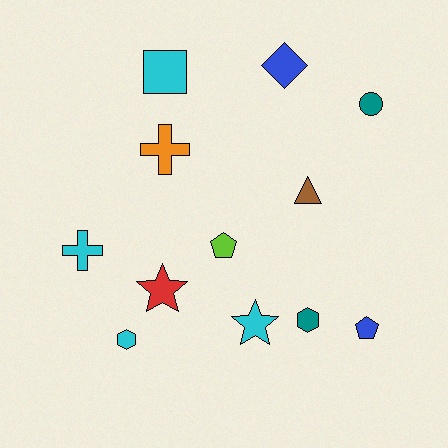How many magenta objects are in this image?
There are no magenta objects.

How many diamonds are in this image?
There is 1 diamond.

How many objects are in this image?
There are 12 objects.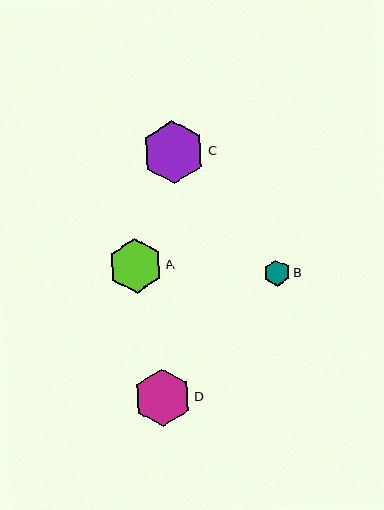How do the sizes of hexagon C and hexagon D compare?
Hexagon C and hexagon D are approximately the same size.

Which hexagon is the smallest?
Hexagon B is the smallest with a size of approximately 27 pixels.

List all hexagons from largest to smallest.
From largest to smallest: C, D, A, B.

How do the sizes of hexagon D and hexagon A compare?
Hexagon D and hexagon A are approximately the same size.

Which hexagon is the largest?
Hexagon C is the largest with a size of approximately 63 pixels.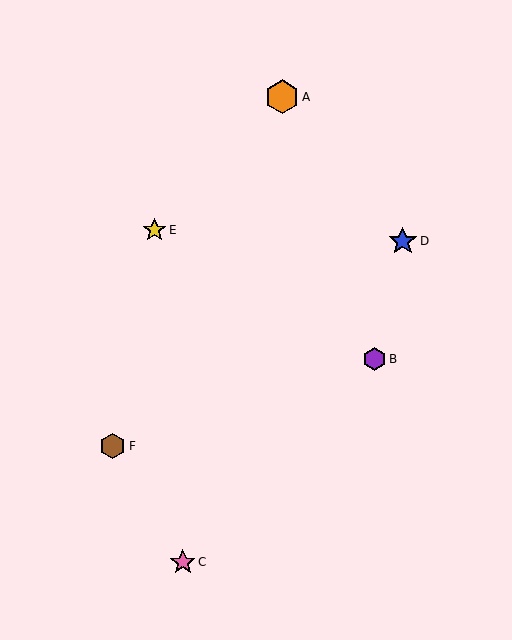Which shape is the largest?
The orange hexagon (labeled A) is the largest.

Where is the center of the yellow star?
The center of the yellow star is at (154, 230).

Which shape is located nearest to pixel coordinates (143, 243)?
The yellow star (labeled E) at (154, 230) is nearest to that location.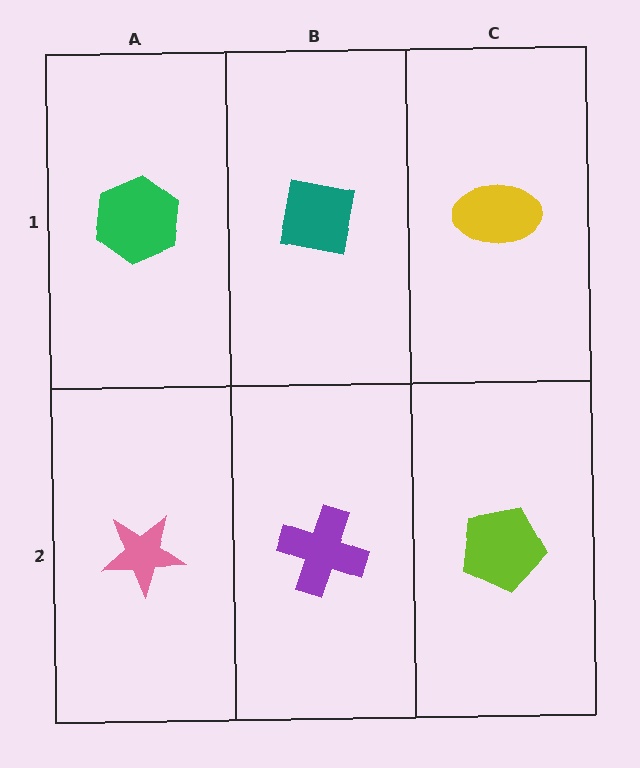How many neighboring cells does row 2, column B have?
3.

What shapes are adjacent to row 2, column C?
A yellow ellipse (row 1, column C), a purple cross (row 2, column B).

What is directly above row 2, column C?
A yellow ellipse.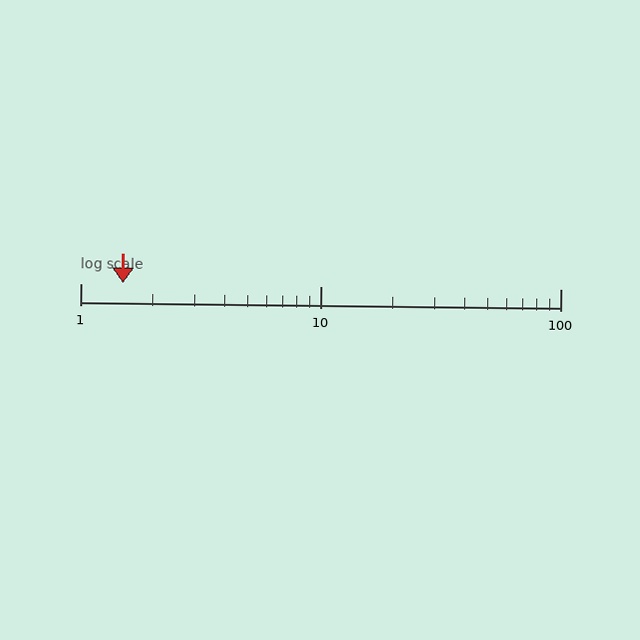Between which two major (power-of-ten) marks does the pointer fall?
The pointer is between 1 and 10.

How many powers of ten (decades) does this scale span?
The scale spans 2 decades, from 1 to 100.